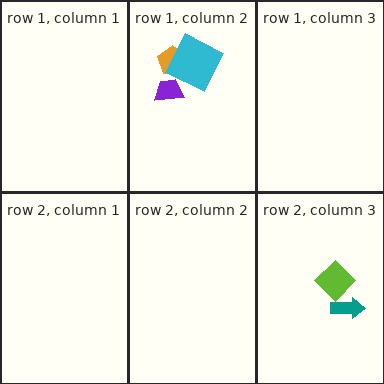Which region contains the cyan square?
The row 1, column 2 region.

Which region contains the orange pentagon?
The row 1, column 2 region.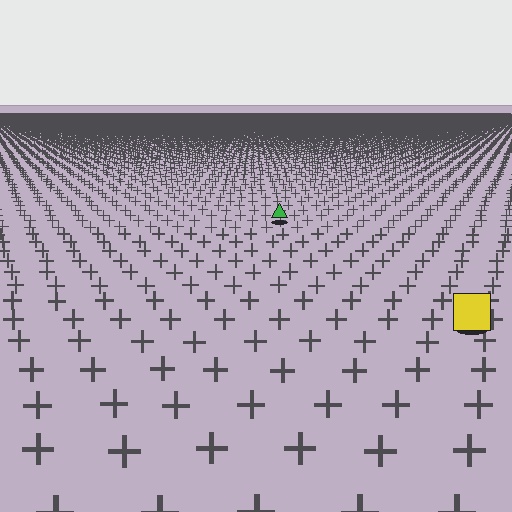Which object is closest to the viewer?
The yellow square is closest. The texture marks near it are larger and more spread out.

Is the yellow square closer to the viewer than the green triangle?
Yes. The yellow square is closer — you can tell from the texture gradient: the ground texture is coarser near it.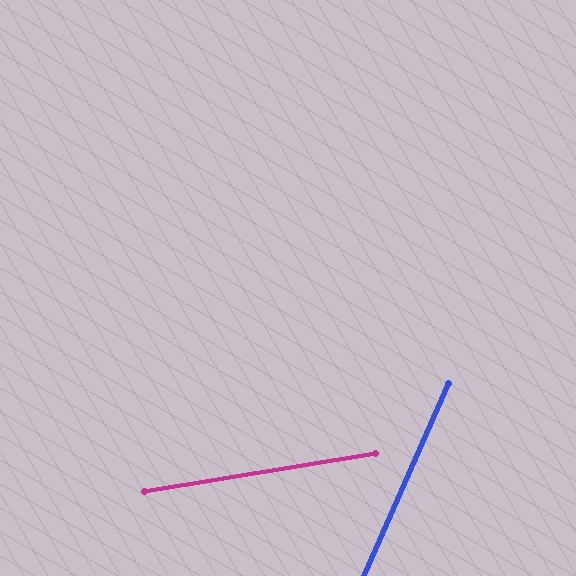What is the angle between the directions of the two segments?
Approximately 57 degrees.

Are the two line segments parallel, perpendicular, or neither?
Neither parallel nor perpendicular — they differ by about 57°.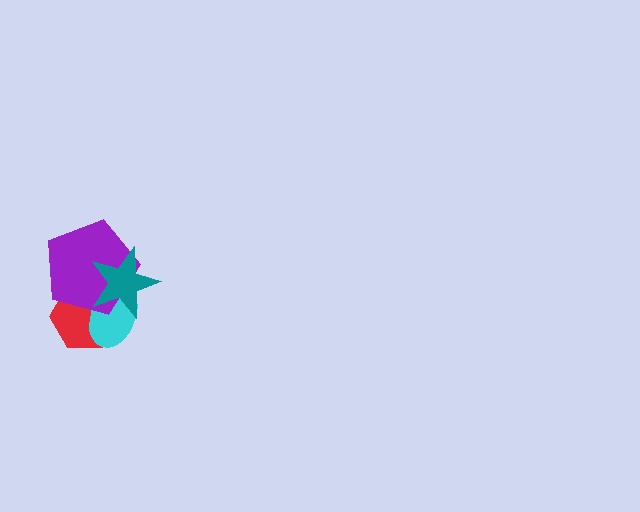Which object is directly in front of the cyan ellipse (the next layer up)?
The purple pentagon is directly in front of the cyan ellipse.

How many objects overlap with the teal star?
3 objects overlap with the teal star.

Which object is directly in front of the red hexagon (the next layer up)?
The cyan ellipse is directly in front of the red hexagon.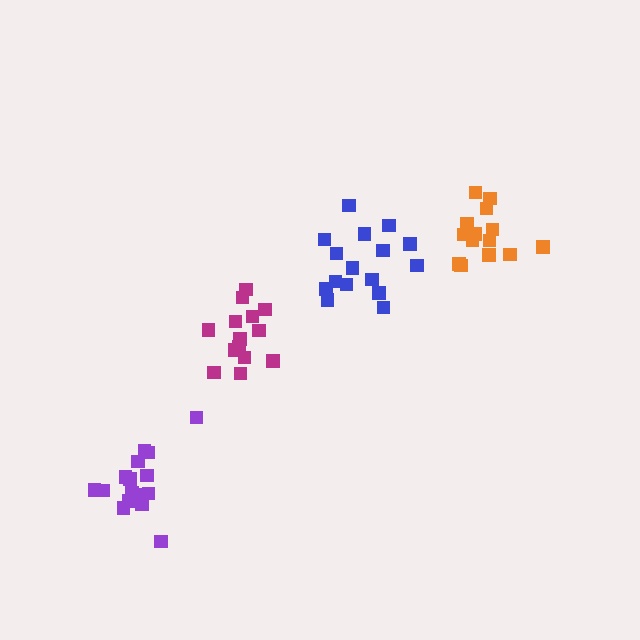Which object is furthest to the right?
The orange cluster is rightmost.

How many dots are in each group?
Group 1: 14 dots, Group 2: 14 dots, Group 3: 16 dots, Group 4: 16 dots (60 total).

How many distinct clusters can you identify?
There are 4 distinct clusters.